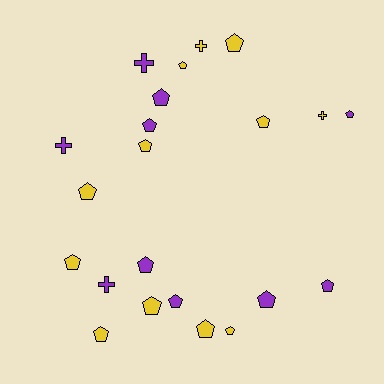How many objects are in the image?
There are 22 objects.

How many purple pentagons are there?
There are 7 purple pentagons.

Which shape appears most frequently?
Pentagon, with 17 objects.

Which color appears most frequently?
Yellow, with 12 objects.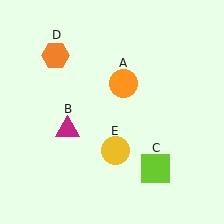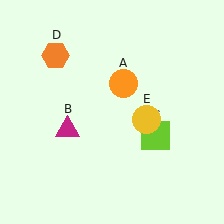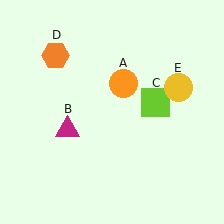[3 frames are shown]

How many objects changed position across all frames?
2 objects changed position: lime square (object C), yellow circle (object E).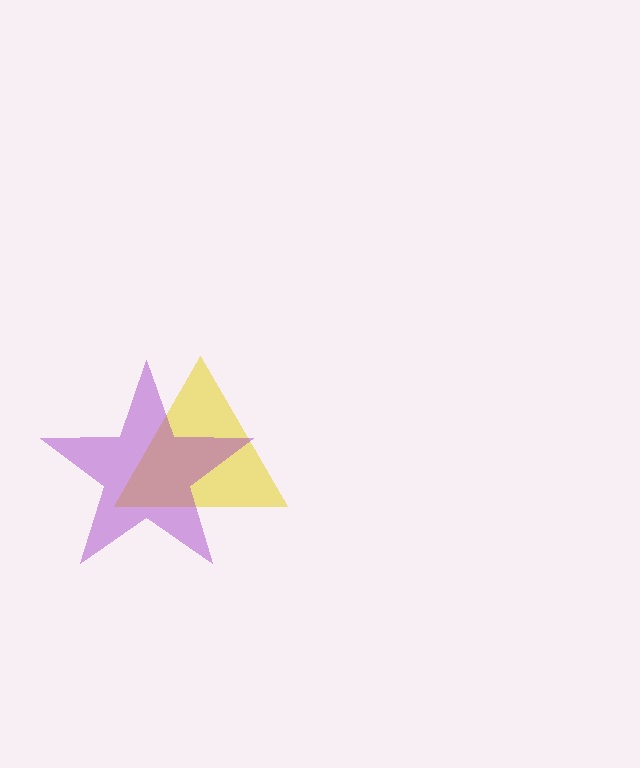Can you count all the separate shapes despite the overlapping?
Yes, there are 2 separate shapes.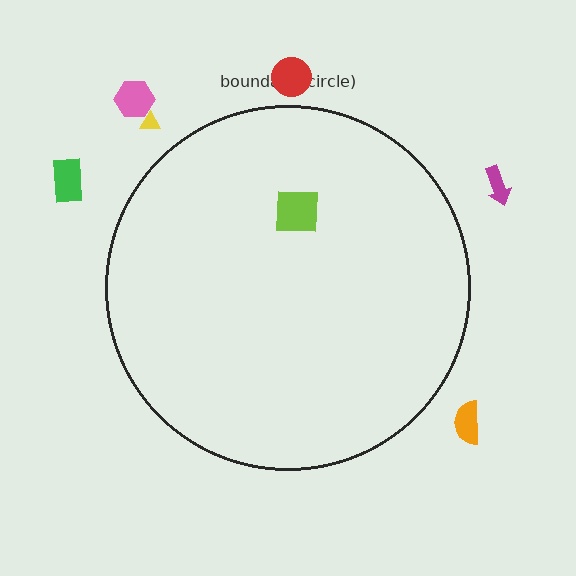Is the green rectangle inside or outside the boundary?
Outside.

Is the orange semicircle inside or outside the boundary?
Outside.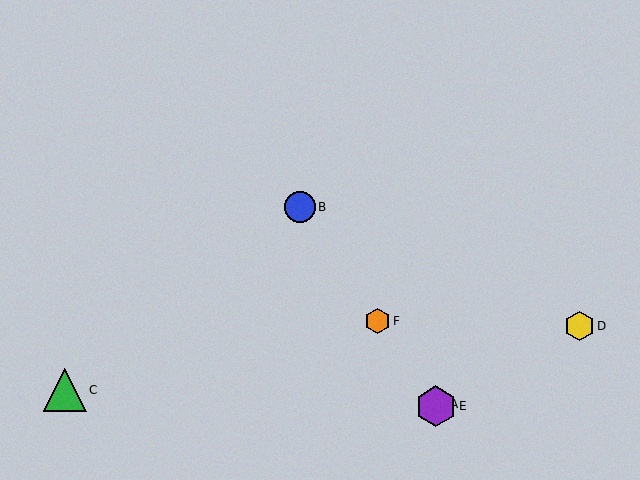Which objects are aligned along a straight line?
Objects A, B, E, F are aligned along a straight line.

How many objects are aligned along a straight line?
4 objects (A, B, E, F) are aligned along a straight line.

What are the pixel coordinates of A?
Object A is at (434, 404).